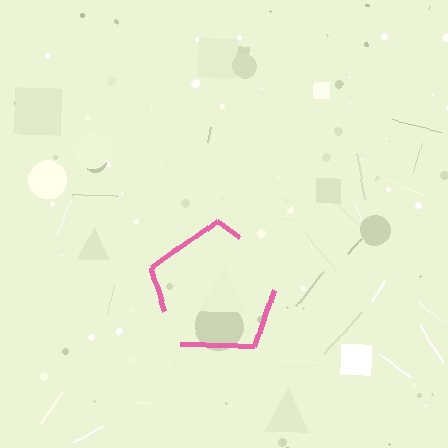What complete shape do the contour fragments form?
The contour fragments form a pentagon.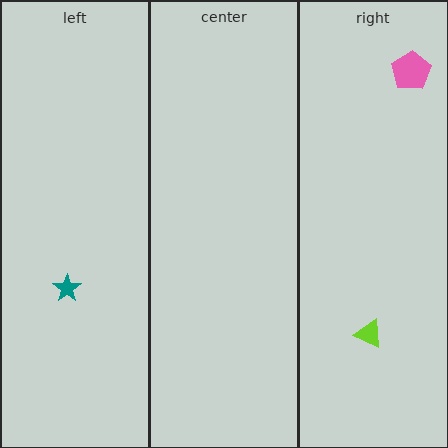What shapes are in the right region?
The lime triangle, the pink pentagon.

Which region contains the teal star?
The left region.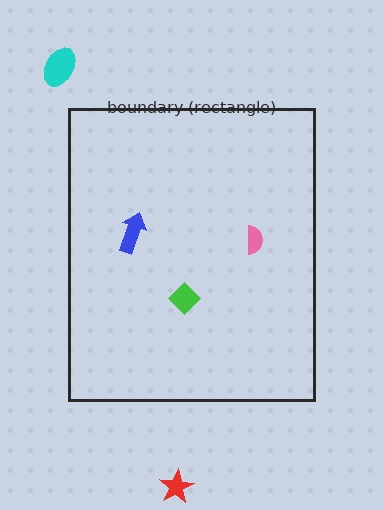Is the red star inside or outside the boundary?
Outside.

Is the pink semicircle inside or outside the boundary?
Inside.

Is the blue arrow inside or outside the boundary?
Inside.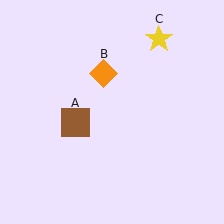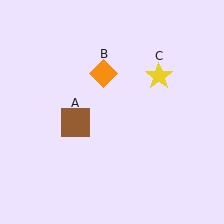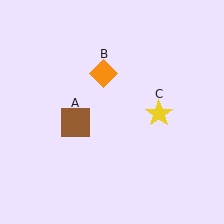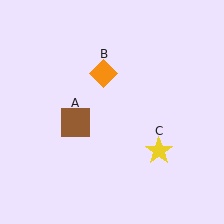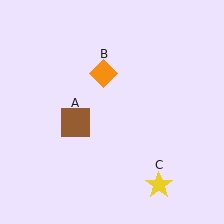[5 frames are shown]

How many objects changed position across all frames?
1 object changed position: yellow star (object C).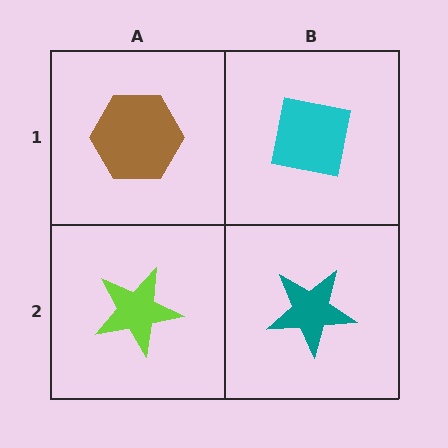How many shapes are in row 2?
2 shapes.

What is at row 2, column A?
A lime star.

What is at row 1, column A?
A brown hexagon.